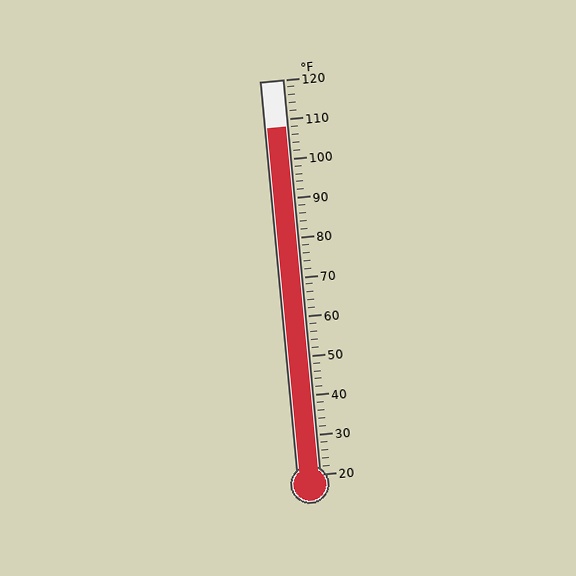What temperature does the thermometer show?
The thermometer shows approximately 108°F.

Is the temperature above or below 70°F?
The temperature is above 70°F.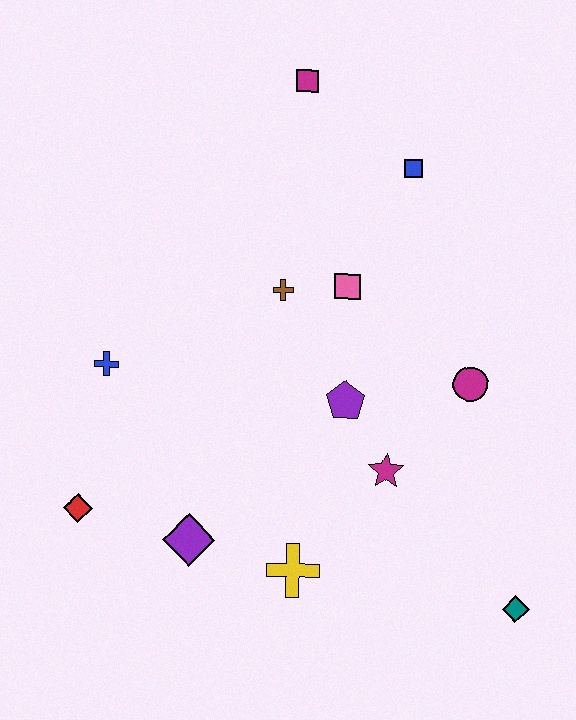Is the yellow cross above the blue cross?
No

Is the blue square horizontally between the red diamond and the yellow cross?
No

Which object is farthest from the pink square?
The teal diamond is farthest from the pink square.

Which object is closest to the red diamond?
The purple diamond is closest to the red diamond.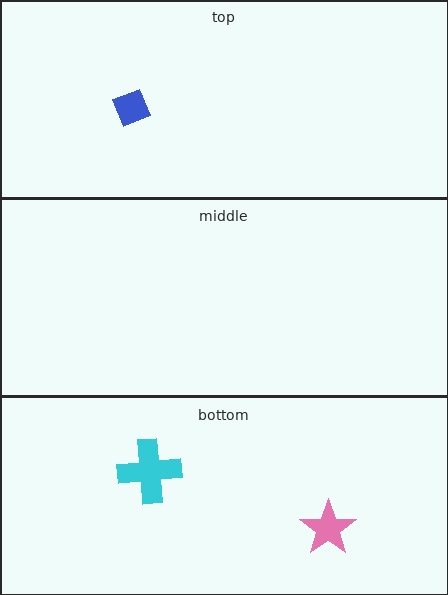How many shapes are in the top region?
1.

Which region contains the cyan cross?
The bottom region.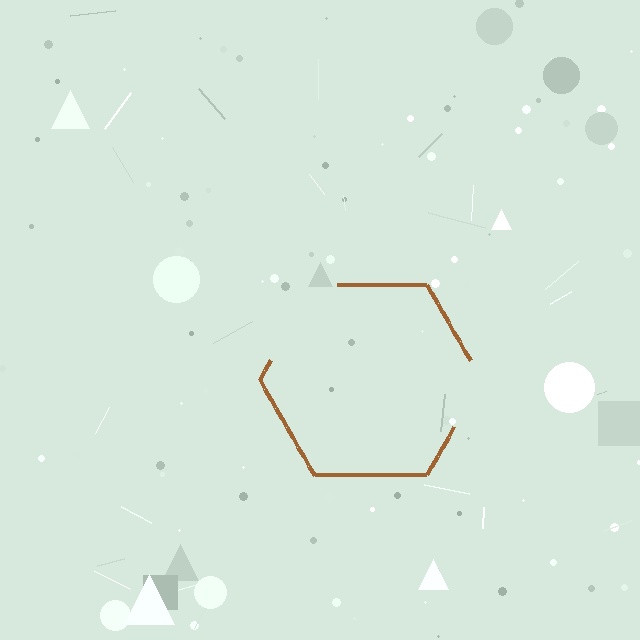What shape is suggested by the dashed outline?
The dashed outline suggests a hexagon.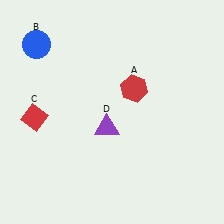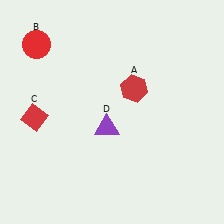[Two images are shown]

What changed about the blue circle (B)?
In Image 1, B is blue. In Image 2, it changed to red.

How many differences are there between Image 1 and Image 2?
There is 1 difference between the two images.